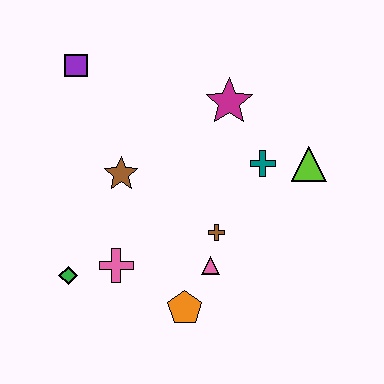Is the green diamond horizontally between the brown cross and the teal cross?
No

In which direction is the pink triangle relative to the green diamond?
The pink triangle is to the right of the green diamond.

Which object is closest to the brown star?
The pink cross is closest to the brown star.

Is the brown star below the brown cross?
No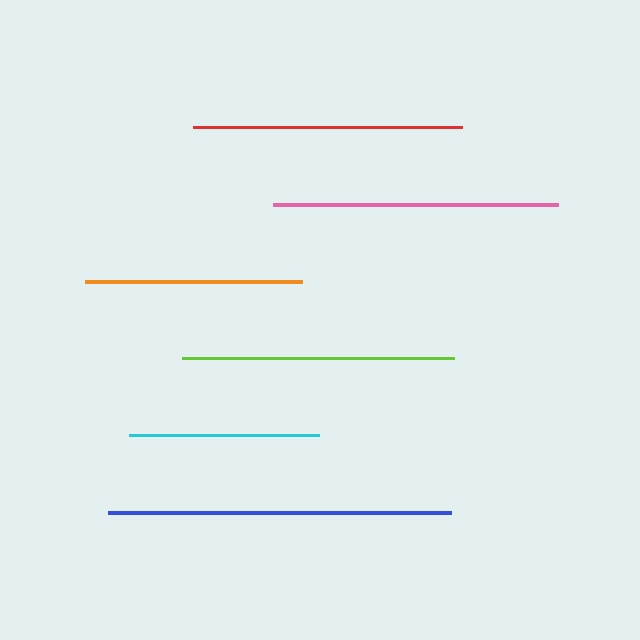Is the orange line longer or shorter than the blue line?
The blue line is longer than the orange line.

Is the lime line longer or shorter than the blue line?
The blue line is longer than the lime line.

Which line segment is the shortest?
The cyan line is the shortest at approximately 190 pixels.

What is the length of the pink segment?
The pink segment is approximately 285 pixels long.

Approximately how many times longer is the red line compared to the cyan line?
The red line is approximately 1.4 times the length of the cyan line.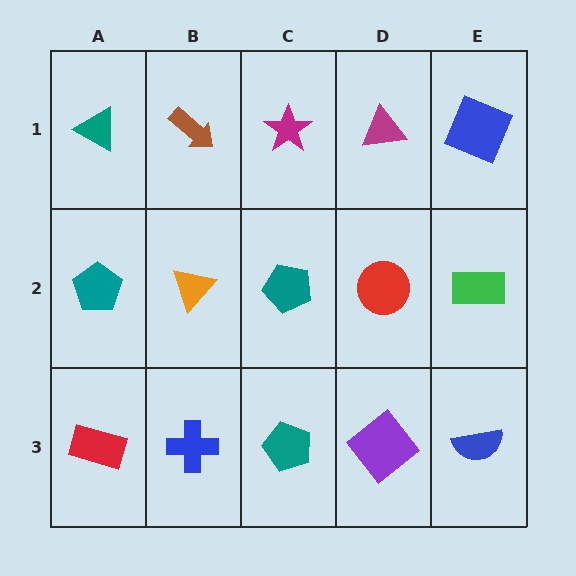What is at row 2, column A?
A teal pentagon.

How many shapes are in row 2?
5 shapes.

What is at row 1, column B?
A brown arrow.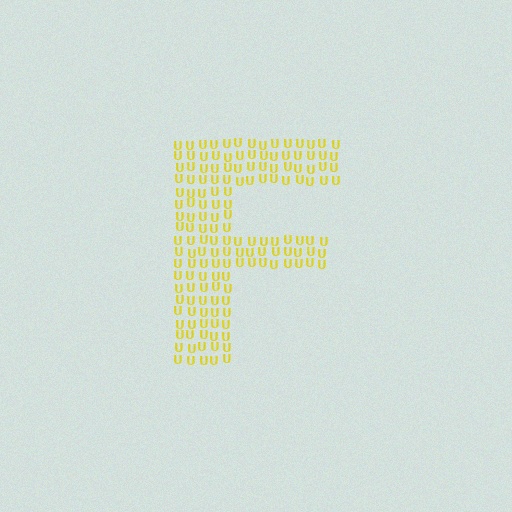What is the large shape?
The large shape is the letter F.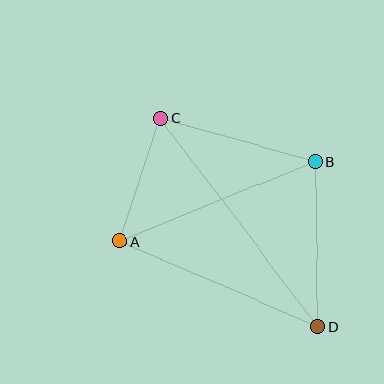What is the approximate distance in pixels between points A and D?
The distance between A and D is approximately 216 pixels.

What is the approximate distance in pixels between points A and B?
The distance between A and B is approximately 211 pixels.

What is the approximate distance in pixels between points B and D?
The distance between B and D is approximately 165 pixels.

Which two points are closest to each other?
Points A and C are closest to each other.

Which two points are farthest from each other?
Points C and D are farthest from each other.